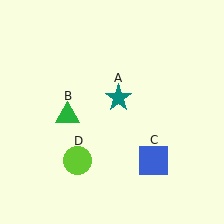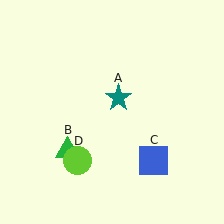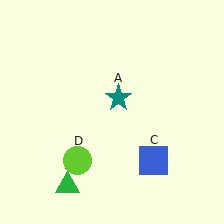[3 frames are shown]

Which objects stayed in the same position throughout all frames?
Teal star (object A) and blue square (object C) and lime circle (object D) remained stationary.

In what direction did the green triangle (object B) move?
The green triangle (object B) moved down.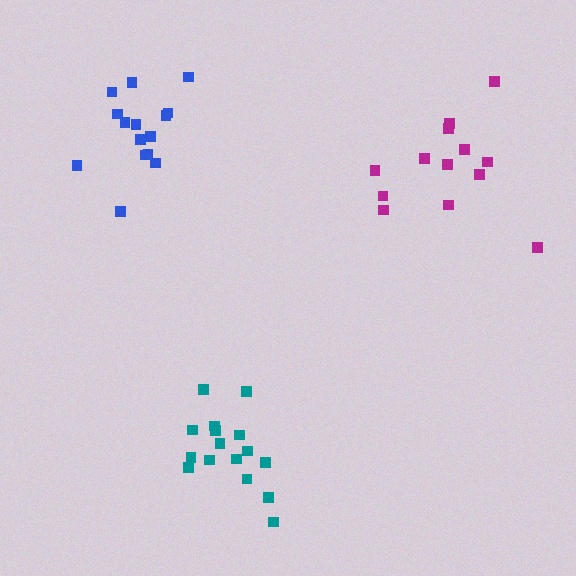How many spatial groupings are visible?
There are 3 spatial groupings.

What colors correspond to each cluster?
The clusters are colored: blue, teal, magenta.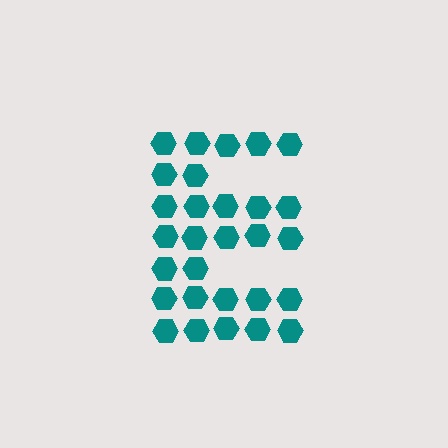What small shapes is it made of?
It is made of small hexagons.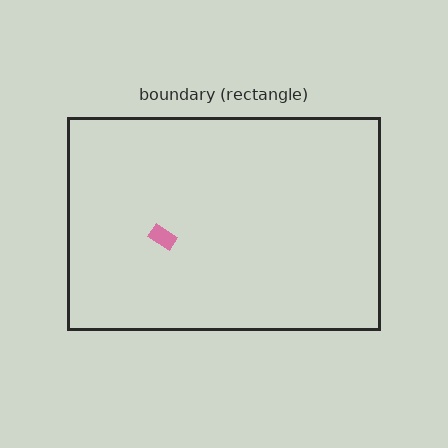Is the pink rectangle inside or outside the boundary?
Inside.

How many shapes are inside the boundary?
1 inside, 0 outside.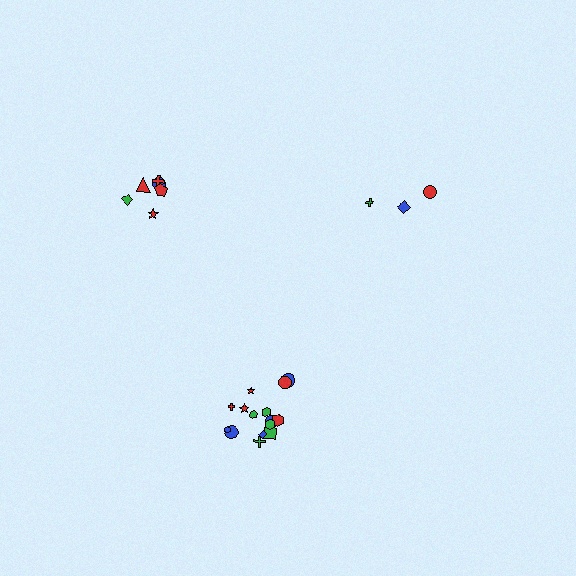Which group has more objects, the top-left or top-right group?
The top-left group.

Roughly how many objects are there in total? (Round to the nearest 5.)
Roughly 25 objects in total.